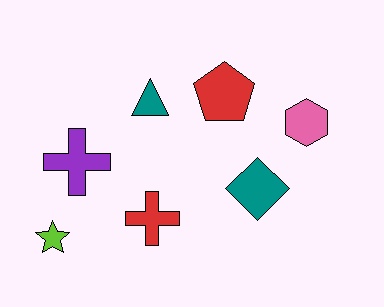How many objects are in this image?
There are 7 objects.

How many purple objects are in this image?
There is 1 purple object.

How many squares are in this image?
There are no squares.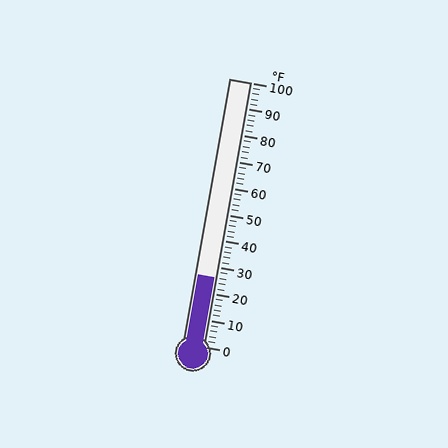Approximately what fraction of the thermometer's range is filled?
The thermometer is filled to approximately 25% of its range.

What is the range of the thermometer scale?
The thermometer scale ranges from 0°F to 100°F.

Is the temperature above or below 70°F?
The temperature is below 70°F.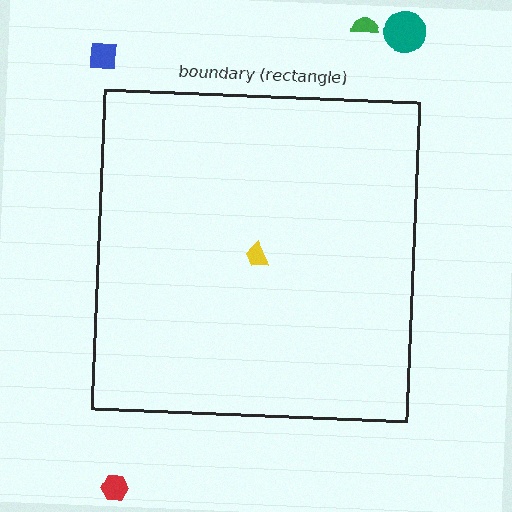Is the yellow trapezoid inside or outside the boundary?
Inside.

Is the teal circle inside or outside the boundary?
Outside.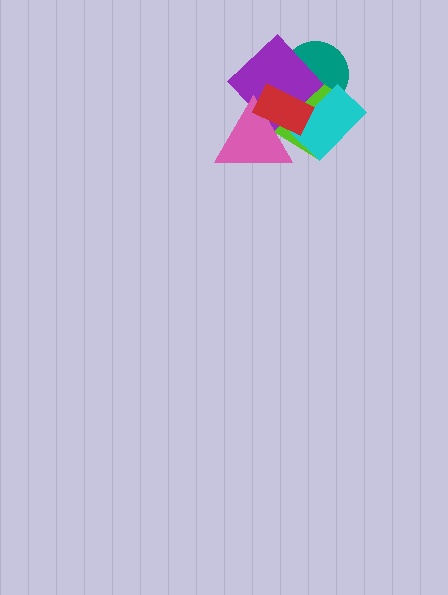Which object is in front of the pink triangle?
The red rectangle is in front of the pink triangle.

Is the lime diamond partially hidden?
Yes, it is partially covered by another shape.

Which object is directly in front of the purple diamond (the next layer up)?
The pink triangle is directly in front of the purple diamond.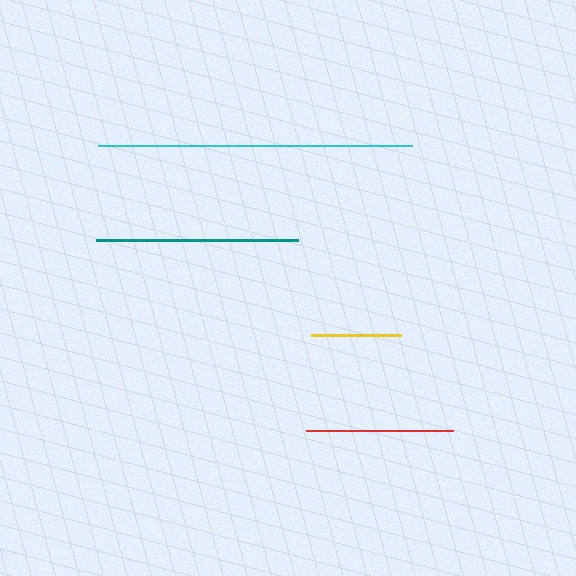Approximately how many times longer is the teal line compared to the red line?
The teal line is approximately 1.4 times the length of the red line.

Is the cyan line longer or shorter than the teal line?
The cyan line is longer than the teal line.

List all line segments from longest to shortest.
From longest to shortest: cyan, teal, red, yellow.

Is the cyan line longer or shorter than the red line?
The cyan line is longer than the red line.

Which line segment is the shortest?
The yellow line is the shortest at approximately 91 pixels.